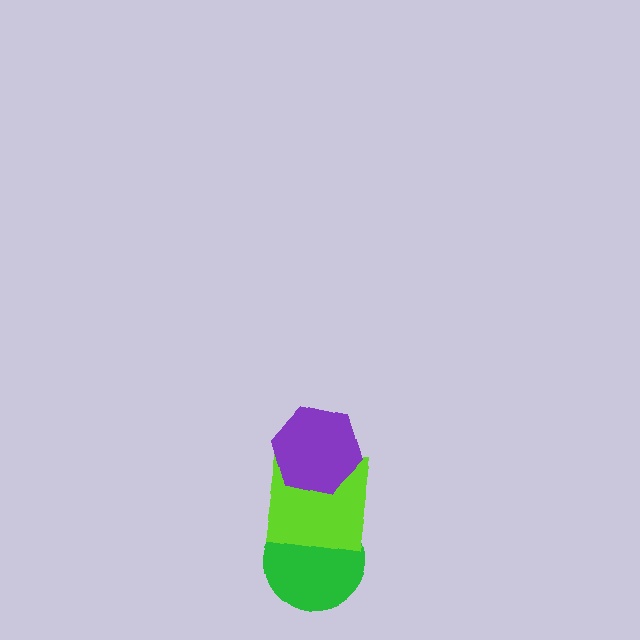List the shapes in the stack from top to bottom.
From top to bottom: the purple hexagon, the lime square, the green circle.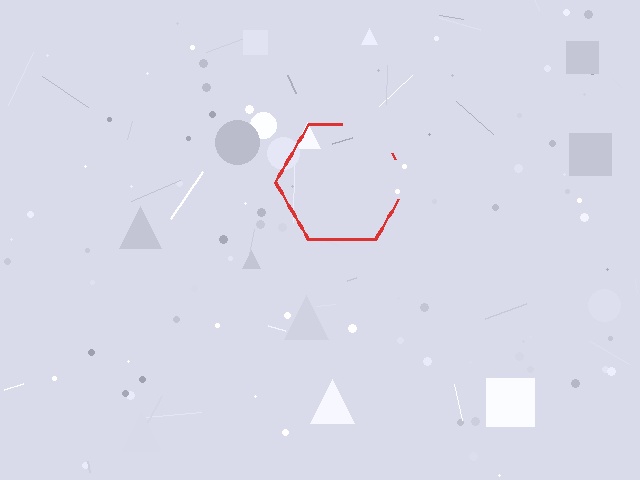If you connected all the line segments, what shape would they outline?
They would outline a hexagon.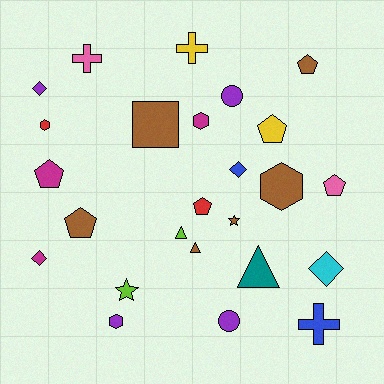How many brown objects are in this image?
There are 6 brown objects.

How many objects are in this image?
There are 25 objects.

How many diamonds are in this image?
There are 4 diamonds.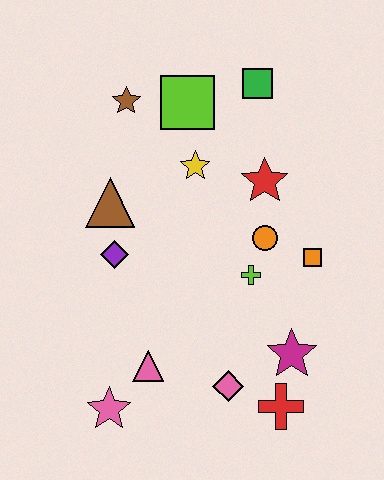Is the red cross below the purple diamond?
Yes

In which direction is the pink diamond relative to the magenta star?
The pink diamond is to the left of the magenta star.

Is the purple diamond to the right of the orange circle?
No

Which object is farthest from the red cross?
The brown star is farthest from the red cross.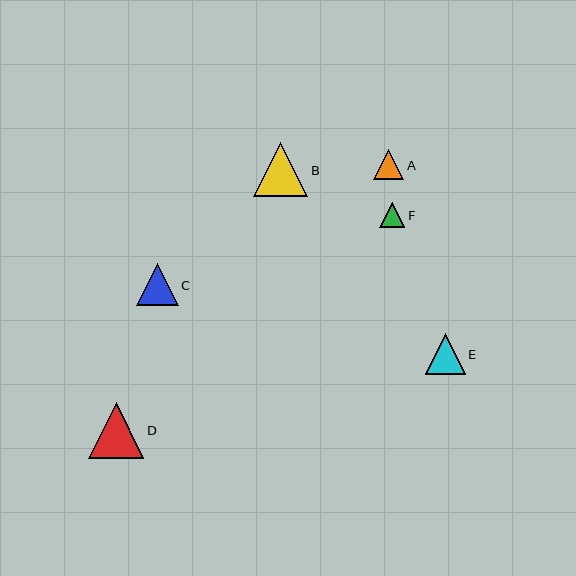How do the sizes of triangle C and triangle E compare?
Triangle C and triangle E are approximately the same size.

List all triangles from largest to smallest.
From largest to smallest: D, B, C, E, A, F.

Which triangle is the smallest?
Triangle F is the smallest with a size of approximately 25 pixels.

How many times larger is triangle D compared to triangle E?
Triangle D is approximately 1.4 times the size of triangle E.